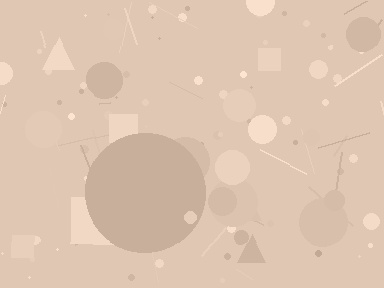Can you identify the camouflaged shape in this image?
The camouflaged shape is a circle.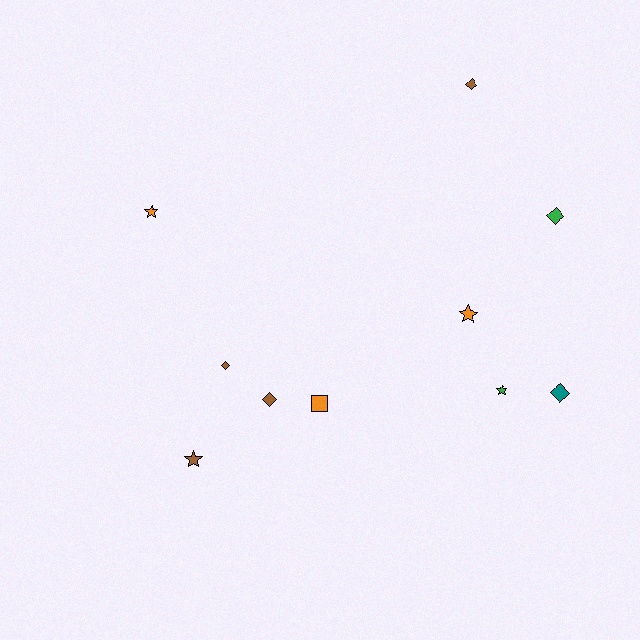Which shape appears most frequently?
Diamond, with 5 objects.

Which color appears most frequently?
Brown, with 4 objects.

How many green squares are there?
There are no green squares.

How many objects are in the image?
There are 10 objects.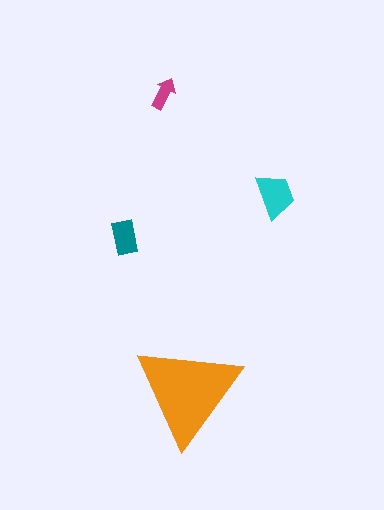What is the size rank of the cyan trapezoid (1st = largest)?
2nd.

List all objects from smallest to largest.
The magenta arrow, the teal rectangle, the cyan trapezoid, the orange triangle.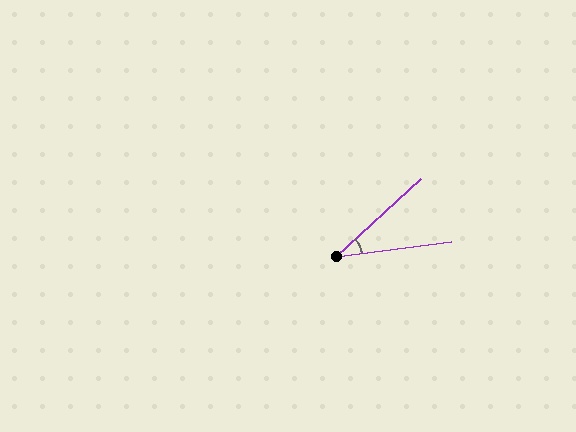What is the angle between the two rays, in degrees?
Approximately 35 degrees.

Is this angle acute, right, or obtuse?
It is acute.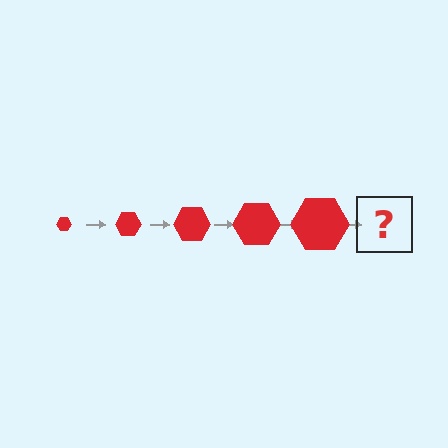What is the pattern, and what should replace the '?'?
The pattern is that the hexagon gets progressively larger each step. The '?' should be a red hexagon, larger than the previous one.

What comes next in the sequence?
The next element should be a red hexagon, larger than the previous one.